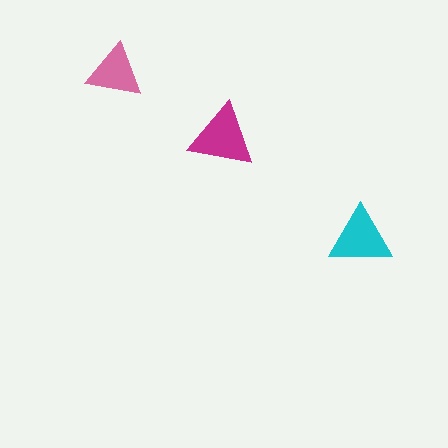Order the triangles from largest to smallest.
the magenta one, the cyan one, the pink one.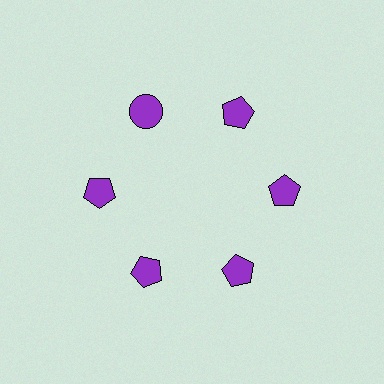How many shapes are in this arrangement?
There are 6 shapes arranged in a ring pattern.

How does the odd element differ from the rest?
It has a different shape: circle instead of pentagon.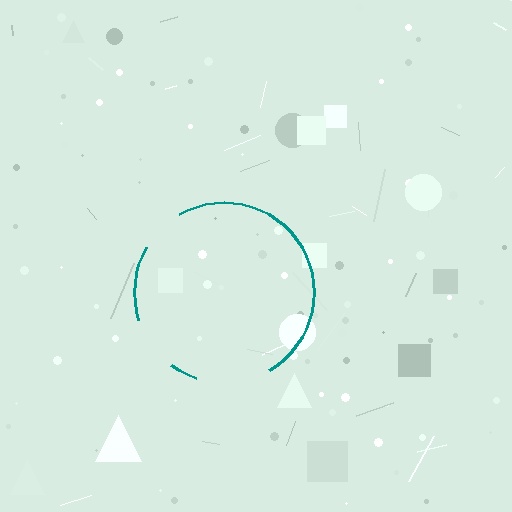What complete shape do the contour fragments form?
The contour fragments form a circle.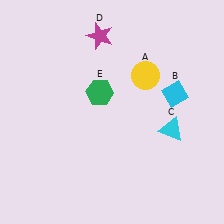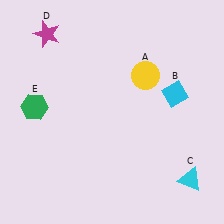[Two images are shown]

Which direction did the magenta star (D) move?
The magenta star (D) moved left.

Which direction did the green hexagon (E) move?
The green hexagon (E) moved left.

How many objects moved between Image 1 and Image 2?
3 objects moved between the two images.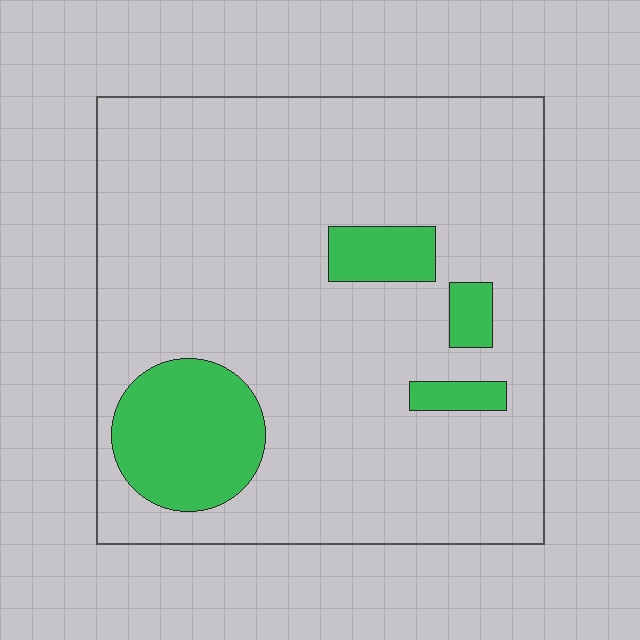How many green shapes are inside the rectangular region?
4.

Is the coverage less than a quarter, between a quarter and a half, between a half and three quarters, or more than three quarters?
Less than a quarter.